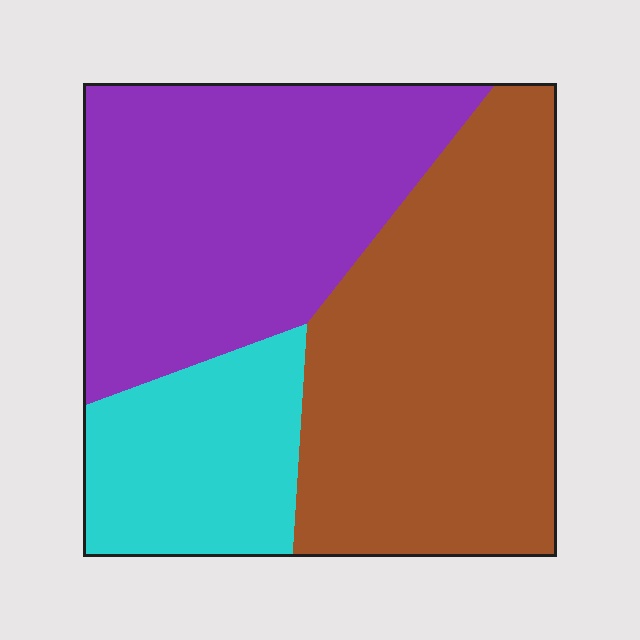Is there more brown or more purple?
Brown.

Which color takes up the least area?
Cyan, at roughly 20%.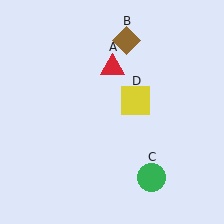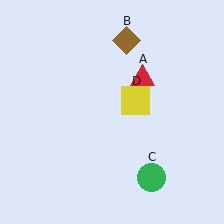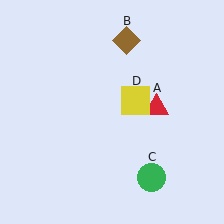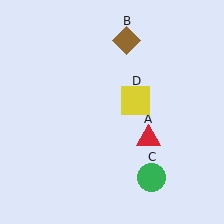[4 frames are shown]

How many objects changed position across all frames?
1 object changed position: red triangle (object A).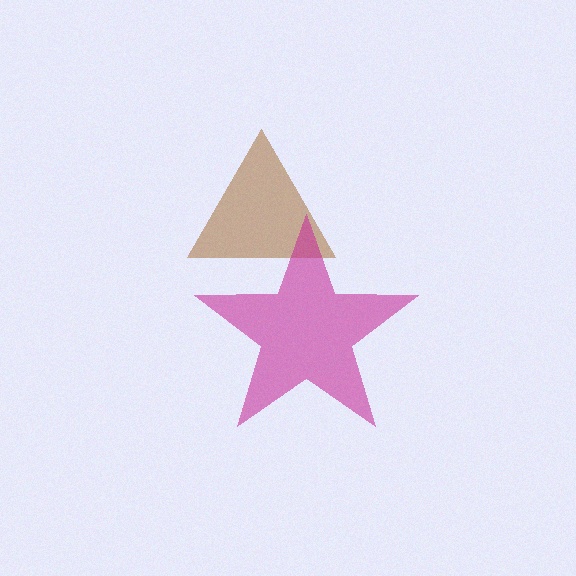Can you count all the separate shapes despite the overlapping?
Yes, there are 2 separate shapes.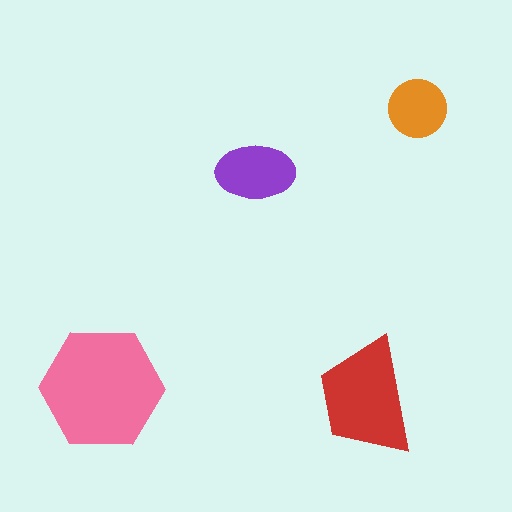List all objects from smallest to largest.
The orange circle, the purple ellipse, the red trapezoid, the pink hexagon.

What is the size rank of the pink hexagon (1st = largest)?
1st.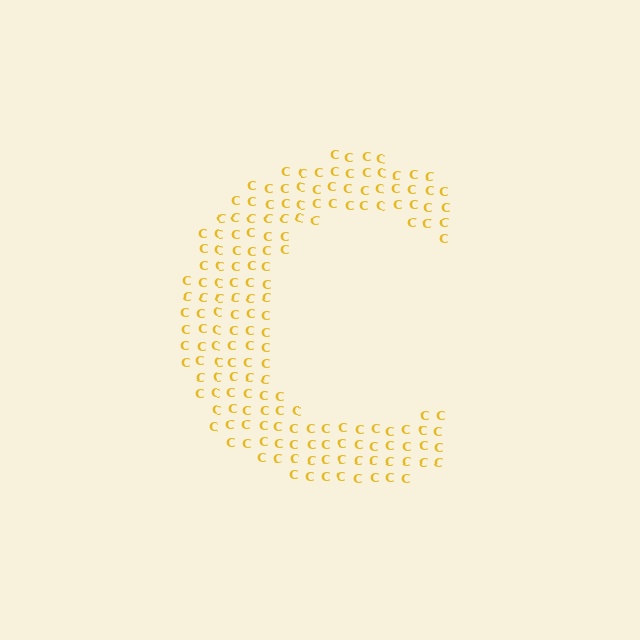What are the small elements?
The small elements are letter C's.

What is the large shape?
The large shape is the letter C.